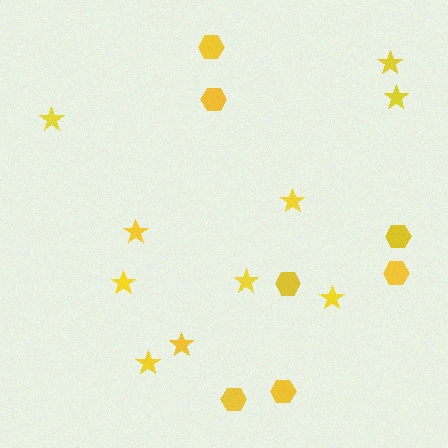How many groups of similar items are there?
There are 2 groups: one group of stars (10) and one group of hexagons (7).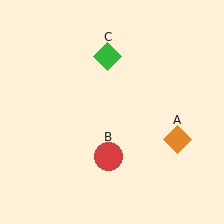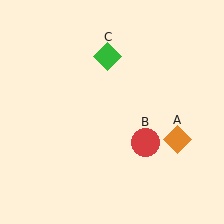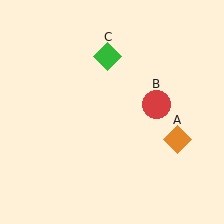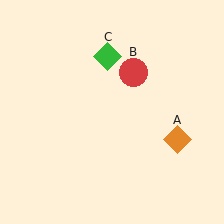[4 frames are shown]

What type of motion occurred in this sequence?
The red circle (object B) rotated counterclockwise around the center of the scene.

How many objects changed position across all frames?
1 object changed position: red circle (object B).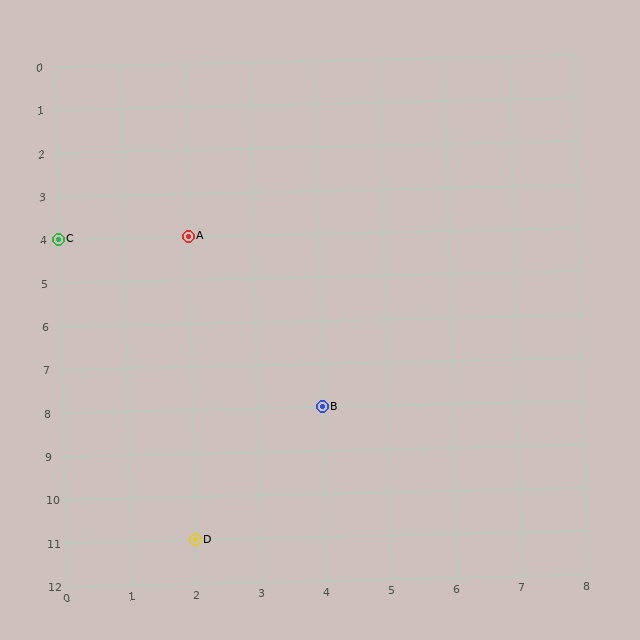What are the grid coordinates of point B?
Point B is at grid coordinates (4, 8).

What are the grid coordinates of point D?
Point D is at grid coordinates (2, 11).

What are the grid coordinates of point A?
Point A is at grid coordinates (2, 4).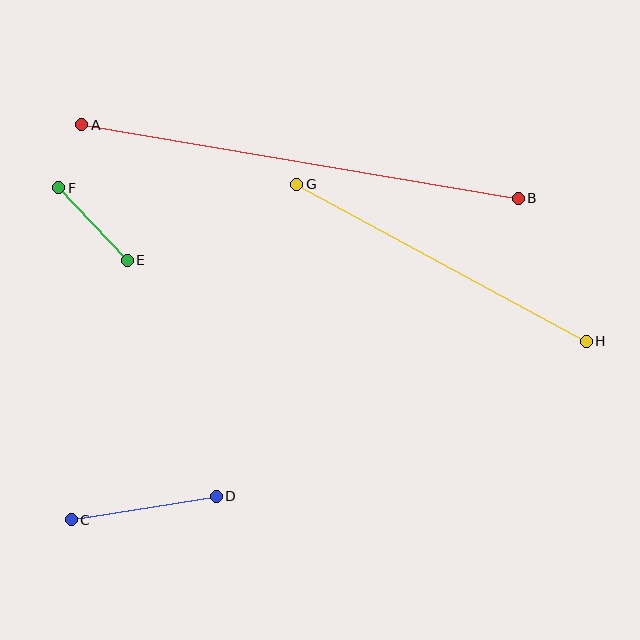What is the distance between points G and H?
The distance is approximately 329 pixels.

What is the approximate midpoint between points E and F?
The midpoint is at approximately (93, 224) pixels.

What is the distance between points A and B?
The distance is approximately 443 pixels.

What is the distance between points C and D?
The distance is approximately 147 pixels.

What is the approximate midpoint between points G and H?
The midpoint is at approximately (441, 263) pixels.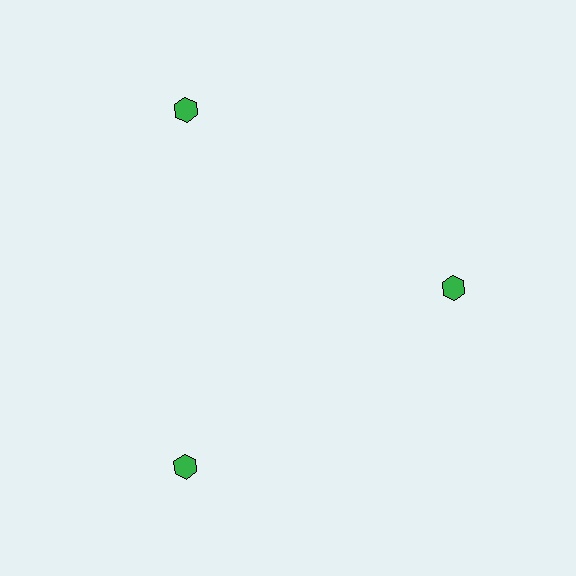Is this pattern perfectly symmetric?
No. The 3 green hexagons are arranged in a ring, but one element near the 3 o'clock position is pulled inward toward the center, breaking the 3-fold rotational symmetry.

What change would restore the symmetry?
The symmetry would be restored by moving it outward, back onto the ring so that all 3 hexagons sit at equal angles and equal distance from the center.